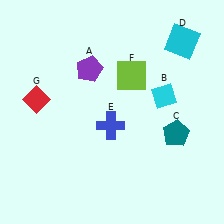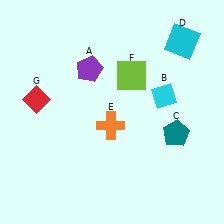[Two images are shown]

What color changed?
The cross (E) changed from blue in Image 1 to orange in Image 2.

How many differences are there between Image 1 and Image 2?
There is 1 difference between the two images.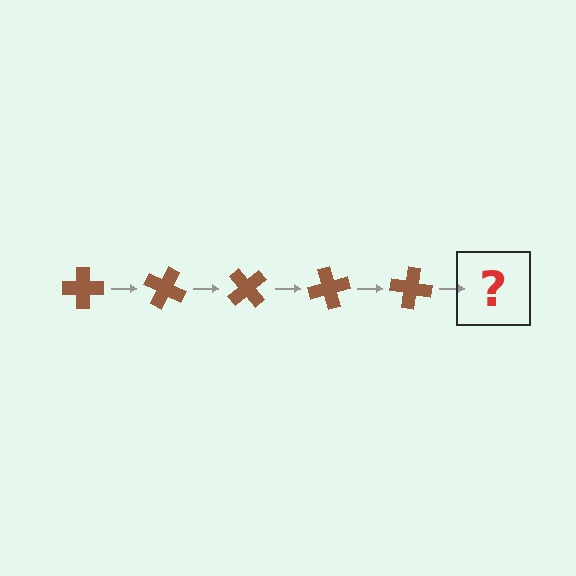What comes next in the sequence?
The next element should be a brown cross rotated 125 degrees.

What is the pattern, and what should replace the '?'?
The pattern is that the cross rotates 25 degrees each step. The '?' should be a brown cross rotated 125 degrees.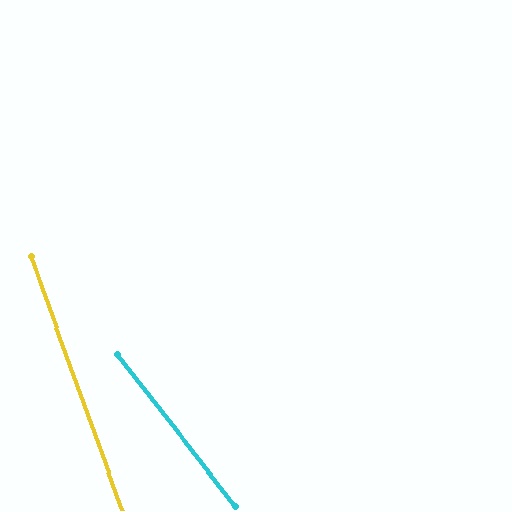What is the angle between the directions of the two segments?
Approximately 18 degrees.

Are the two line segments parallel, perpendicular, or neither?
Neither parallel nor perpendicular — they differ by about 18°.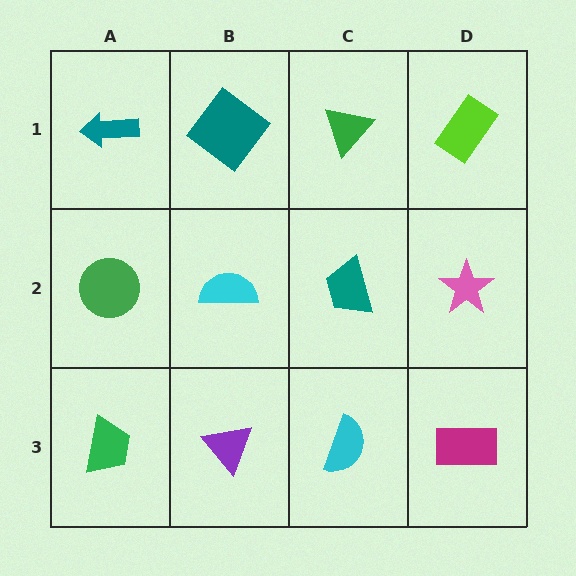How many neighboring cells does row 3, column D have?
2.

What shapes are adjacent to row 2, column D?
A lime rectangle (row 1, column D), a magenta rectangle (row 3, column D), a teal trapezoid (row 2, column C).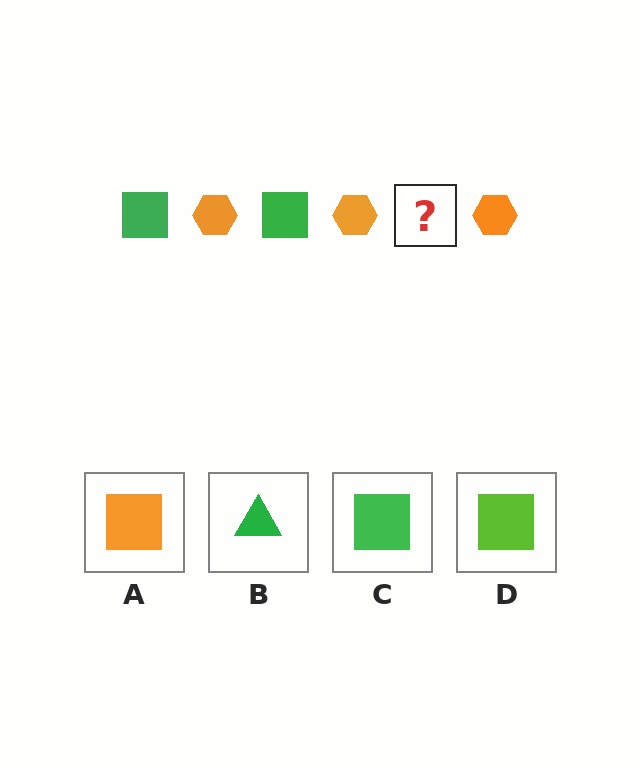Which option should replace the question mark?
Option C.